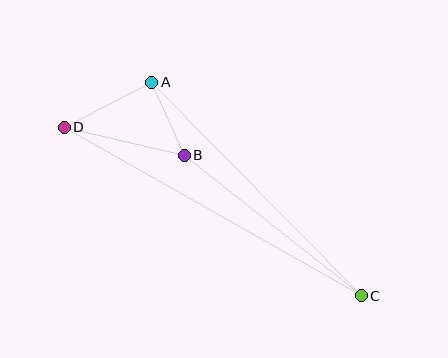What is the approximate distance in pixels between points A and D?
The distance between A and D is approximately 98 pixels.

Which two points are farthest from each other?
Points C and D are farthest from each other.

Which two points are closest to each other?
Points A and B are closest to each other.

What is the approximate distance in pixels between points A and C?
The distance between A and C is approximately 299 pixels.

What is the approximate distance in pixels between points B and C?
The distance between B and C is approximately 226 pixels.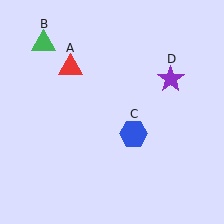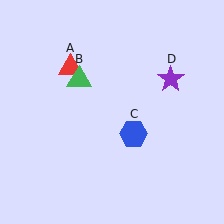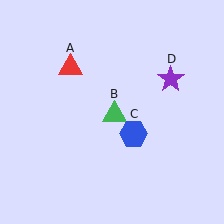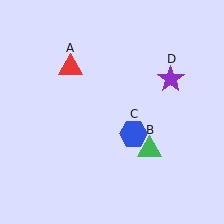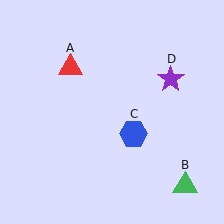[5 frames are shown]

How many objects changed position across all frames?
1 object changed position: green triangle (object B).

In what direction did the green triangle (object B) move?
The green triangle (object B) moved down and to the right.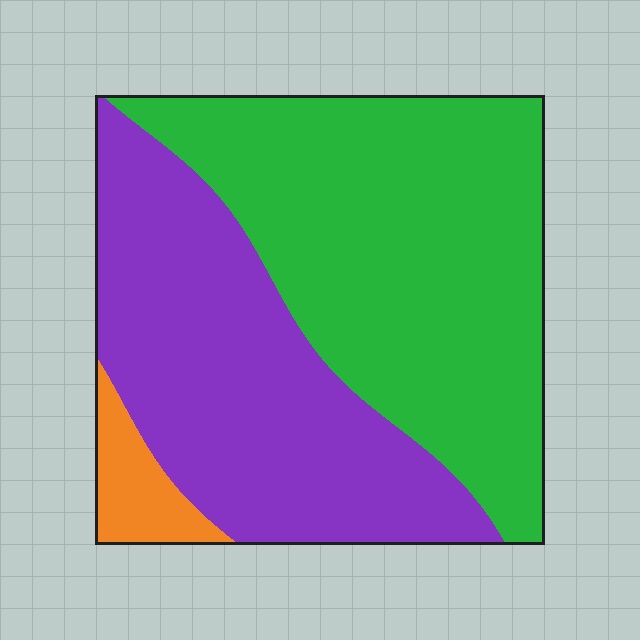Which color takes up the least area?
Orange, at roughly 5%.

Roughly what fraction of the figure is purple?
Purple covers 42% of the figure.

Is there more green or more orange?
Green.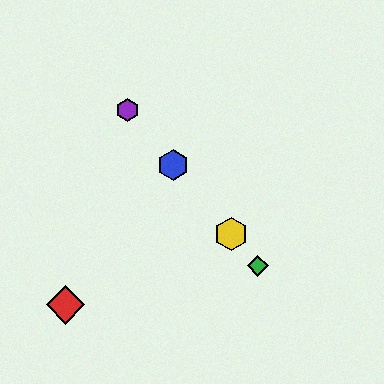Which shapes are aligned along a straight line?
The blue hexagon, the green diamond, the yellow hexagon, the purple hexagon are aligned along a straight line.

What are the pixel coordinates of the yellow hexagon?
The yellow hexagon is at (231, 234).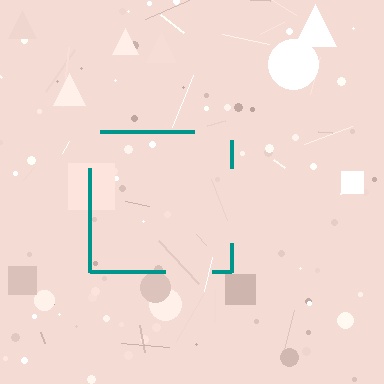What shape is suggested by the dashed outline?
The dashed outline suggests a square.